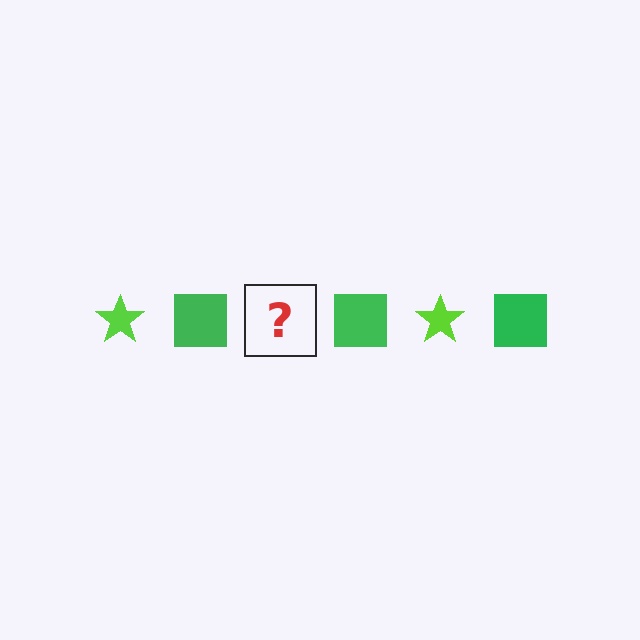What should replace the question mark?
The question mark should be replaced with a lime star.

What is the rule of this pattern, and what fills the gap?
The rule is that the pattern alternates between lime star and green square. The gap should be filled with a lime star.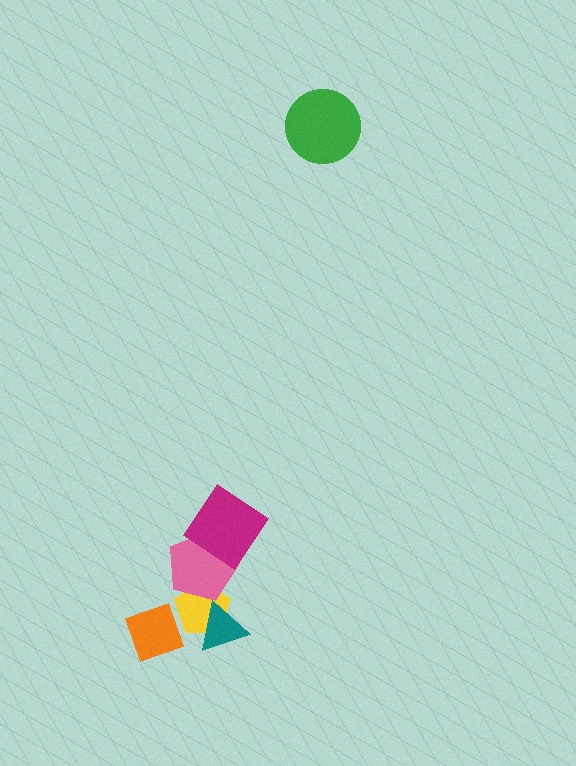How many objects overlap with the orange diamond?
1 object overlaps with the orange diamond.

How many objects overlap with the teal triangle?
1 object overlaps with the teal triangle.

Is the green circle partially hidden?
No, no other shape covers it.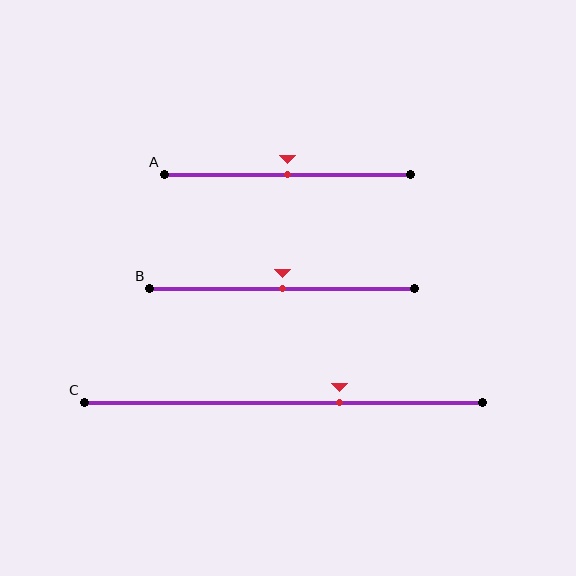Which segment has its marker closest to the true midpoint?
Segment A has its marker closest to the true midpoint.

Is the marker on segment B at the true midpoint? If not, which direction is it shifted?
Yes, the marker on segment B is at the true midpoint.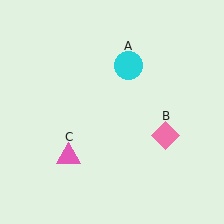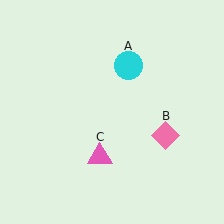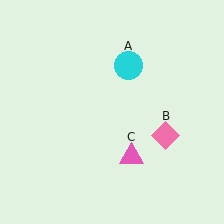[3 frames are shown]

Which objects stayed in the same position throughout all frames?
Cyan circle (object A) and pink diamond (object B) remained stationary.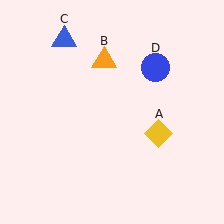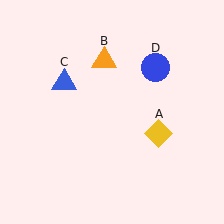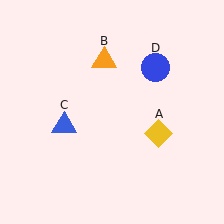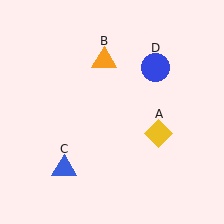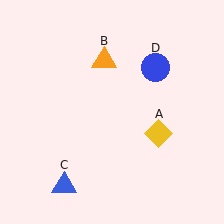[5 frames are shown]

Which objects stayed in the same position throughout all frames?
Yellow diamond (object A) and orange triangle (object B) and blue circle (object D) remained stationary.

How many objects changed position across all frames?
1 object changed position: blue triangle (object C).